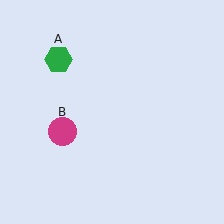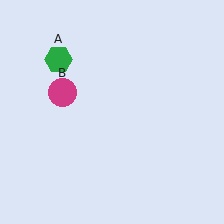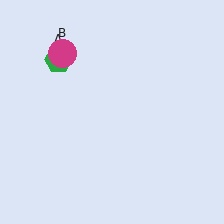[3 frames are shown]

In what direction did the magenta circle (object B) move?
The magenta circle (object B) moved up.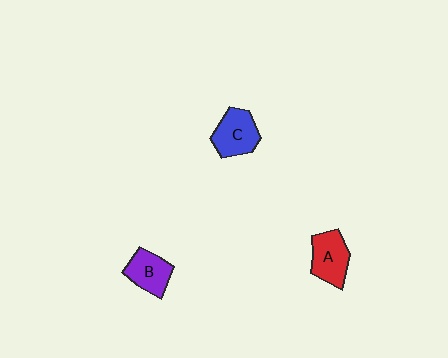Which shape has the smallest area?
Shape B (purple).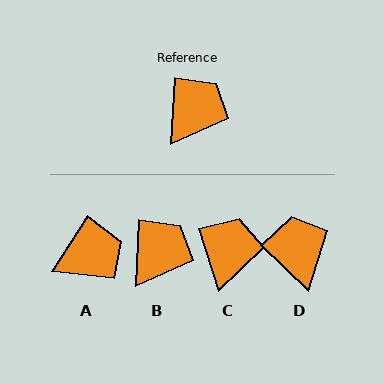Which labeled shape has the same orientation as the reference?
B.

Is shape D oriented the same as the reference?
No, it is off by about 50 degrees.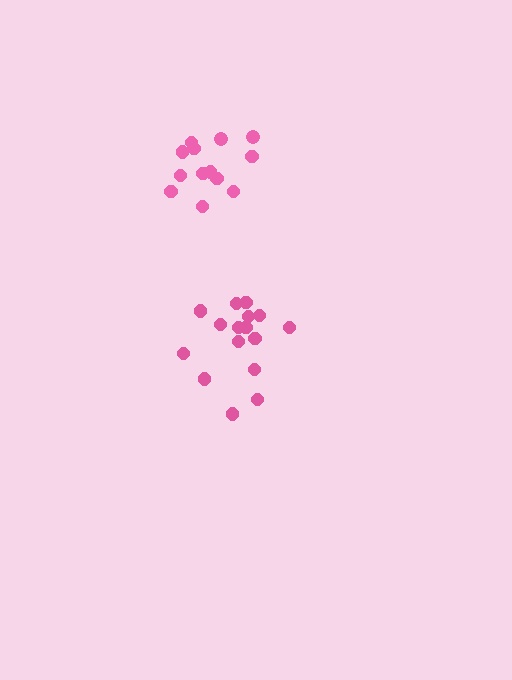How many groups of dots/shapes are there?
There are 2 groups.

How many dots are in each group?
Group 1: 16 dots, Group 2: 13 dots (29 total).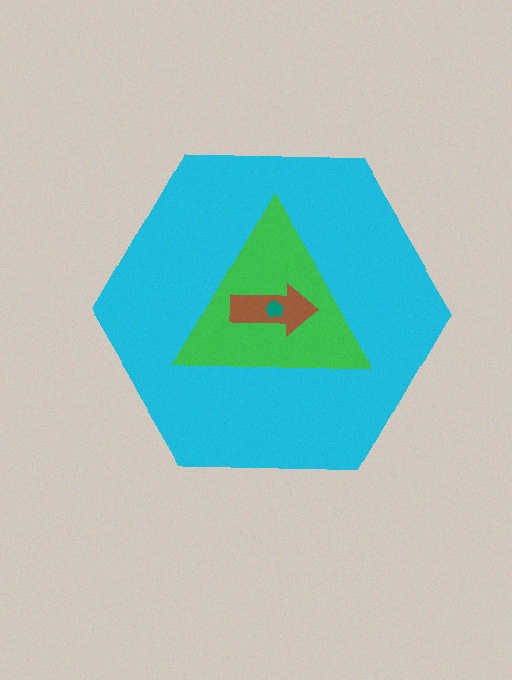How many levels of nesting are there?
4.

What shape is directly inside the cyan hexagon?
The green triangle.